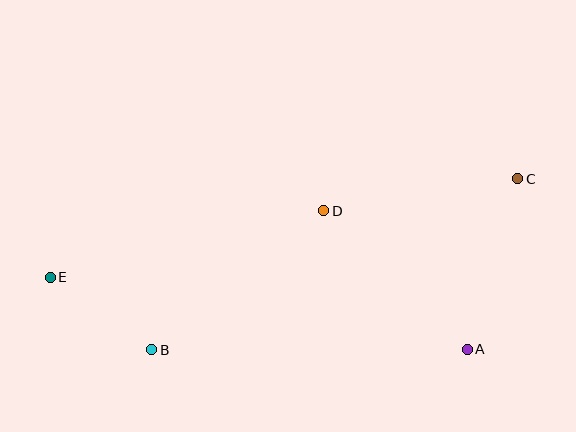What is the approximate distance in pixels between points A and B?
The distance between A and B is approximately 316 pixels.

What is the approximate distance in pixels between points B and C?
The distance between B and C is approximately 404 pixels.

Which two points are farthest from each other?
Points C and E are farthest from each other.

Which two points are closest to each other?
Points B and E are closest to each other.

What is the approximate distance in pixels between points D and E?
The distance between D and E is approximately 282 pixels.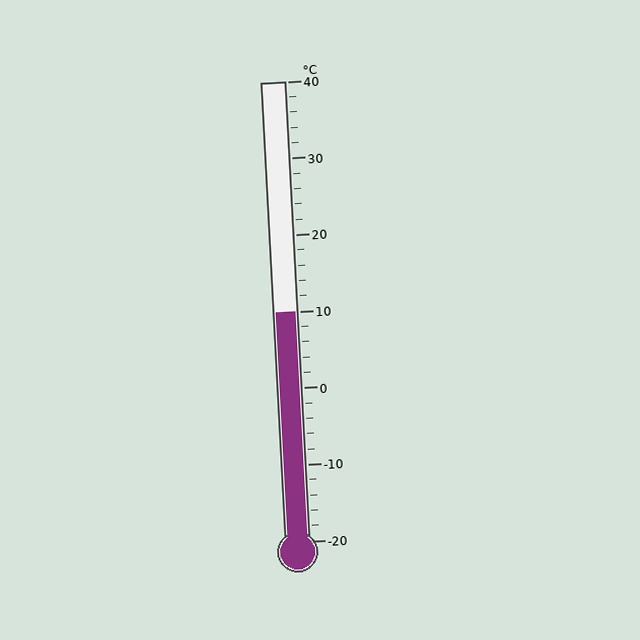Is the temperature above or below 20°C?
The temperature is below 20°C.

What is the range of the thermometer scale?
The thermometer scale ranges from -20°C to 40°C.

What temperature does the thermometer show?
The thermometer shows approximately 10°C.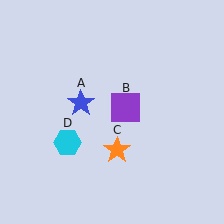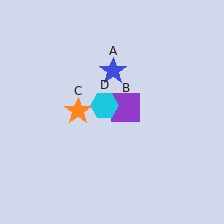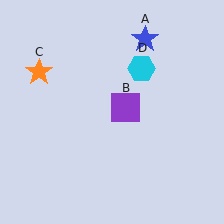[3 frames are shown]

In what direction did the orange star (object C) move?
The orange star (object C) moved up and to the left.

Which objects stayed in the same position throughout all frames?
Purple square (object B) remained stationary.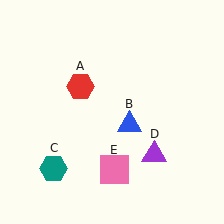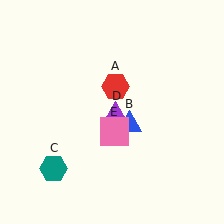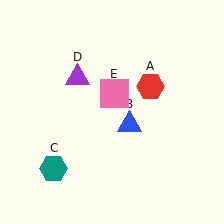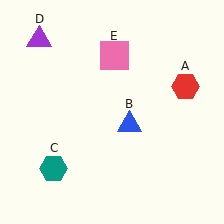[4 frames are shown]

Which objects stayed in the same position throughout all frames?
Blue triangle (object B) and teal hexagon (object C) remained stationary.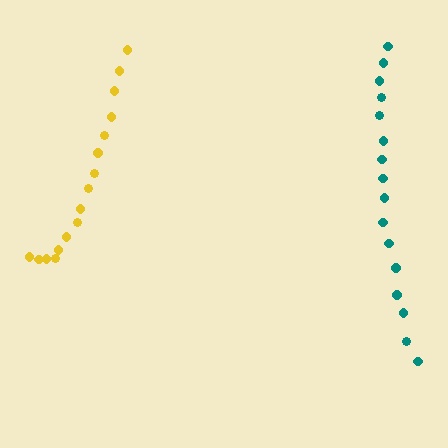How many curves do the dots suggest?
There are 2 distinct paths.